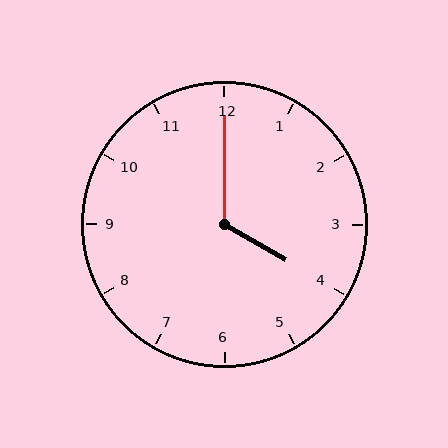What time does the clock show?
4:00.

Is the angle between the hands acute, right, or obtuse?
It is obtuse.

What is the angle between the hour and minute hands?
Approximately 120 degrees.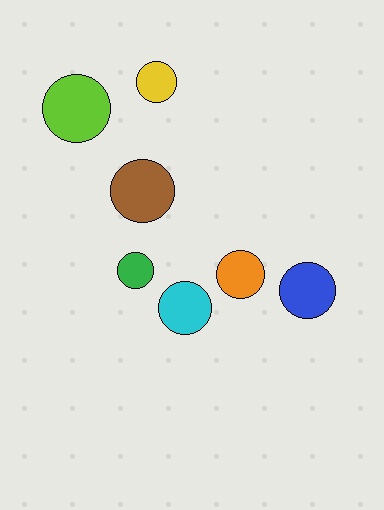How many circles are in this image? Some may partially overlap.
There are 7 circles.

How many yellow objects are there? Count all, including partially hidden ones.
There is 1 yellow object.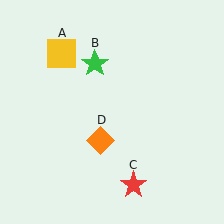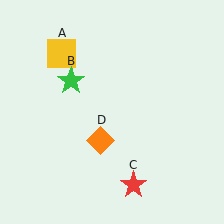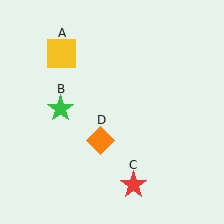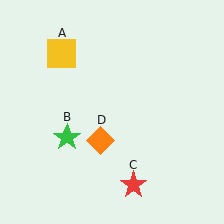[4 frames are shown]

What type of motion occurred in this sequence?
The green star (object B) rotated counterclockwise around the center of the scene.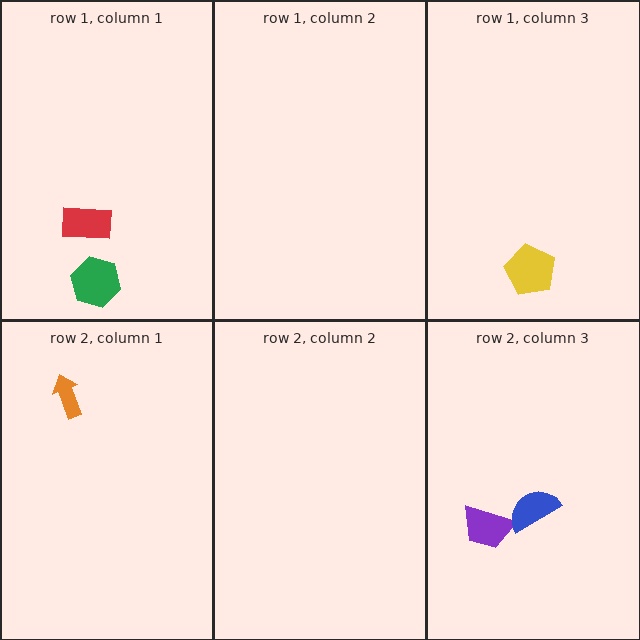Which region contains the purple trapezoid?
The row 2, column 3 region.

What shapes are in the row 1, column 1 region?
The green hexagon, the red rectangle.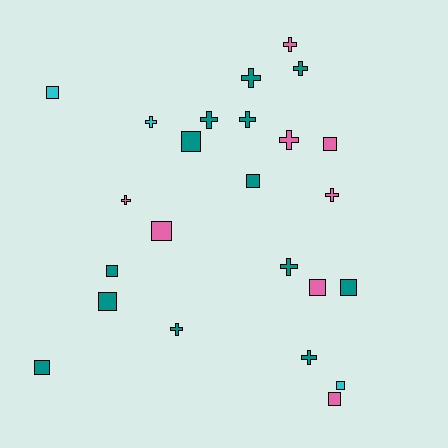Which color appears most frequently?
Teal, with 13 objects.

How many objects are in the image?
There are 24 objects.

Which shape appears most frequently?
Square, with 12 objects.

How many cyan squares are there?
There are 2 cyan squares.